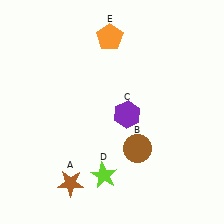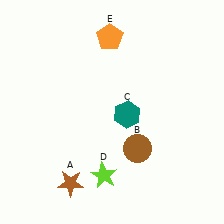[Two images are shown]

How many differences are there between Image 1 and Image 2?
There is 1 difference between the two images.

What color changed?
The hexagon (C) changed from purple in Image 1 to teal in Image 2.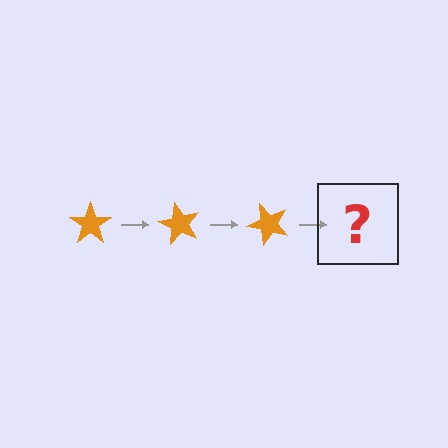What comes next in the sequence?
The next element should be an orange star rotated 180 degrees.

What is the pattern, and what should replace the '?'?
The pattern is that the star rotates 60 degrees each step. The '?' should be an orange star rotated 180 degrees.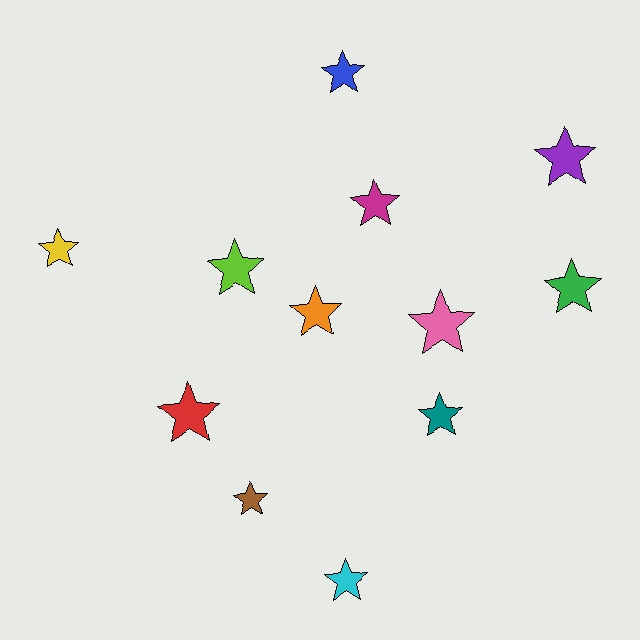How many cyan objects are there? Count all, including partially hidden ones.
There is 1 cyan object.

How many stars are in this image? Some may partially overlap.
There are 12 stars.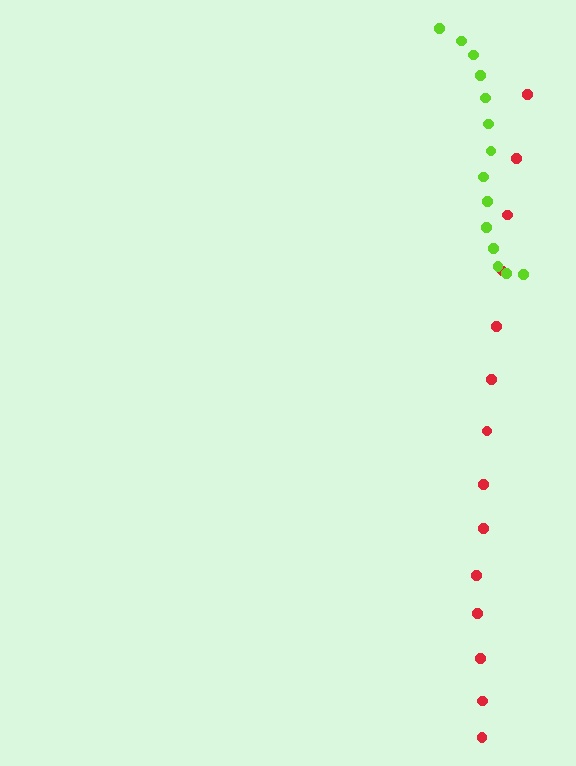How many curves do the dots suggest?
There are 2 distinct paths.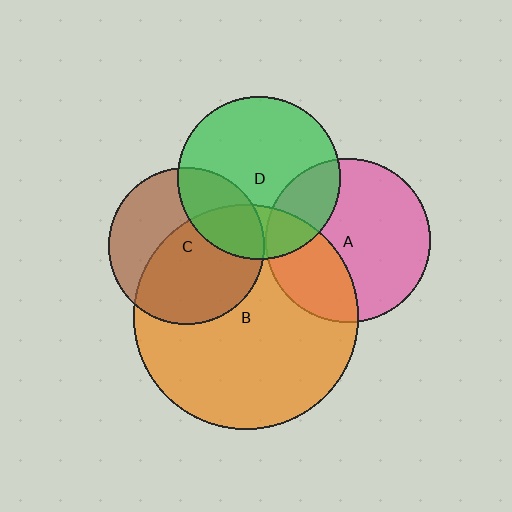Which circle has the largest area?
Circle B (orange).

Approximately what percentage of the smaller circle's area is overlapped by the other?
Approximately 25%.